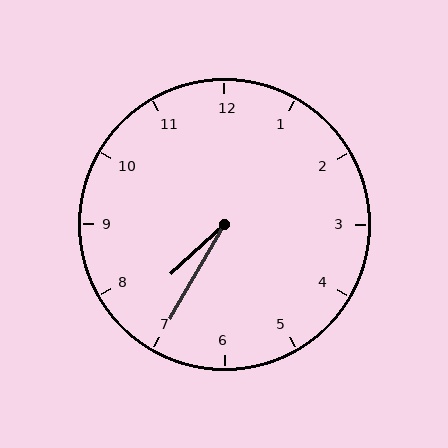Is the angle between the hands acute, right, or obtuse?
It is acute.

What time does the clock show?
7:35.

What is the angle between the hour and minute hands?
Approximately 18 degrees.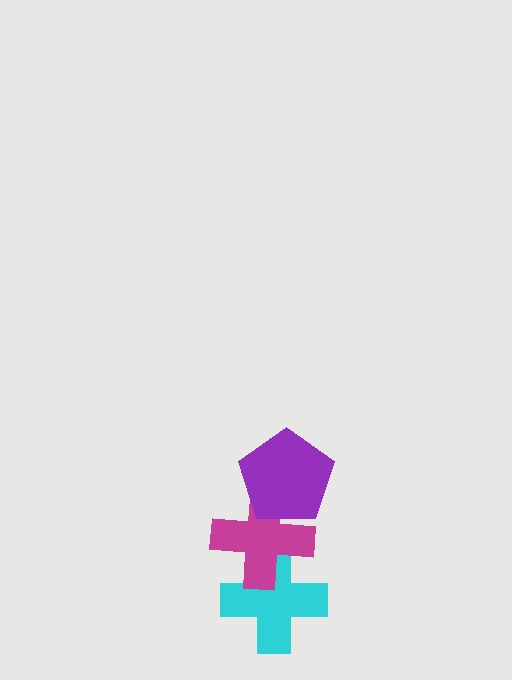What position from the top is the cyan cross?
The cyan cross is 3rd from the top.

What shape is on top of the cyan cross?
The magenta cross is on top of the cyan cross.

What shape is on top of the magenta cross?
The purple pentagon is on top of the magenta cross.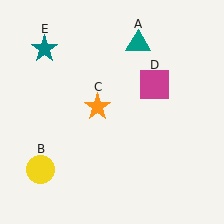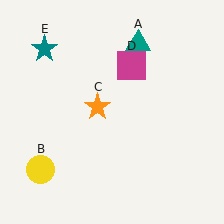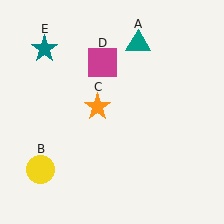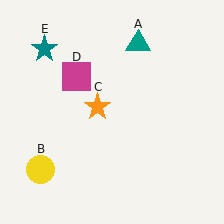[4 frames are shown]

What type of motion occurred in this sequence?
The magenta square (object D) rotated counterclockwise around the center of the scene.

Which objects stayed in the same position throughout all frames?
Teal triangle (object A) and yellow circle (object B) and orange star (object C) and teal star (object E) remained stationary.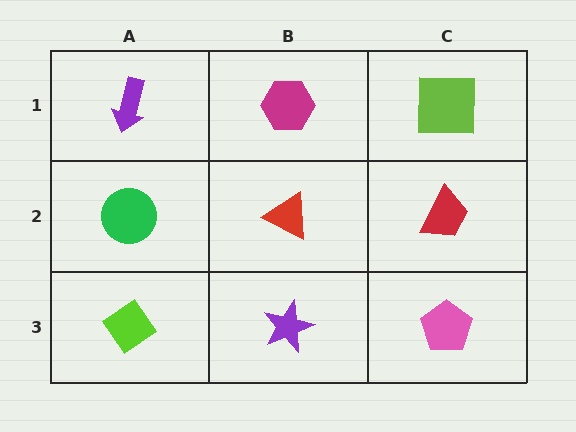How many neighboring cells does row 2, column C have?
3.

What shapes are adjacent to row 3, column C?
A red trapezoid (row 2, column C), a purple star (row 3, column B).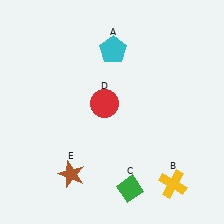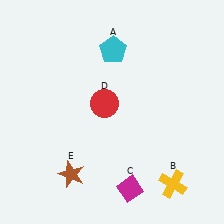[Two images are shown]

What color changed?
The diamond (C) changed from green in Image 1 to magenta in Image 2.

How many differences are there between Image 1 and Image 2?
There is 1 difference between the two images.